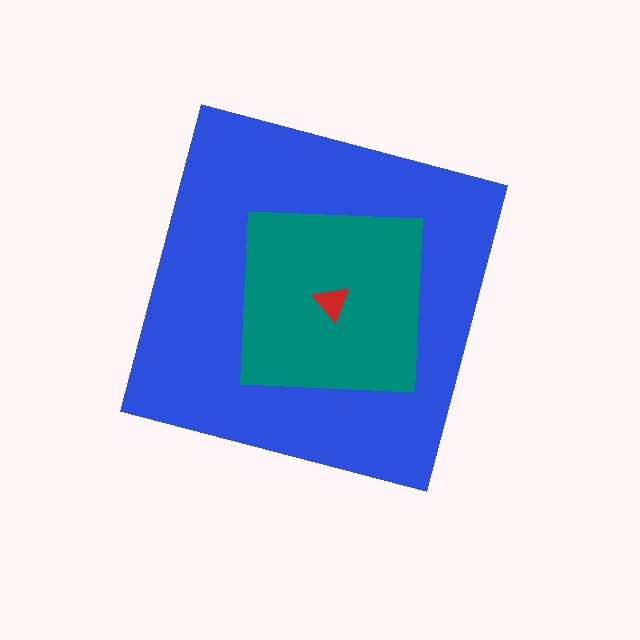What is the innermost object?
The red triangle.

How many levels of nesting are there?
3.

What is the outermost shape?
The blue square.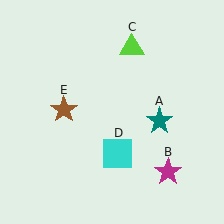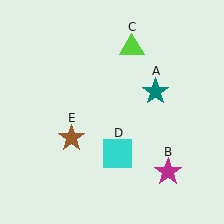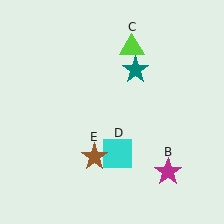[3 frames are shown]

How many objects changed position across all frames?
2 objects changed position: teal star (object A), brown star (object E).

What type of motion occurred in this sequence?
The teal star (object A), brown star (object E) rotated counterclockwise around the center of the scene.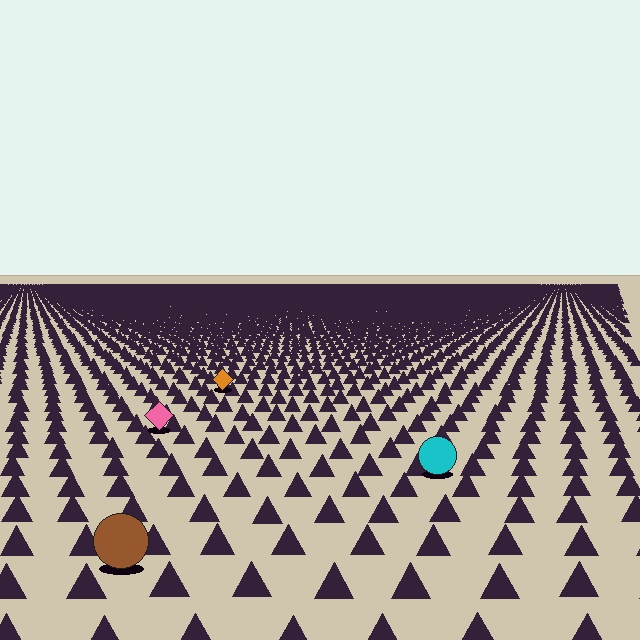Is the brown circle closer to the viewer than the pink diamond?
Yes. The brown circle is closer — you can tell from the texture gradient: the ground texture is coarser near it.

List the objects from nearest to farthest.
From nearest to farthest: the brown circle, the cyan circle, the pink diamond, the orange diamond.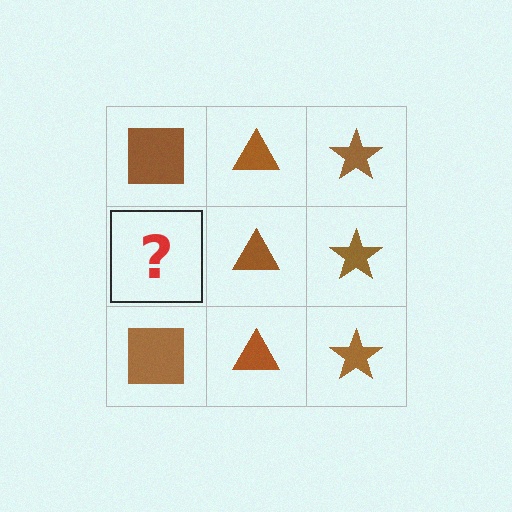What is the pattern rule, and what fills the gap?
The rule is that each column has a consistent shape. The gap should be filled with a brown square.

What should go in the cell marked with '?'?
The missing cell should contain a brown square.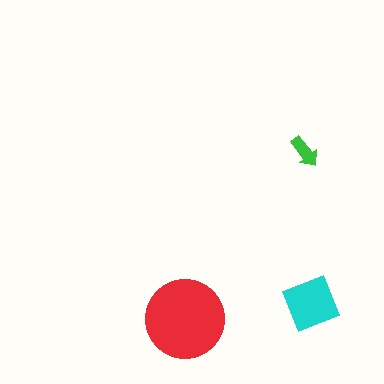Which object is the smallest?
The green arrow.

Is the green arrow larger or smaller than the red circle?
Smaller.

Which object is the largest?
The red circle.